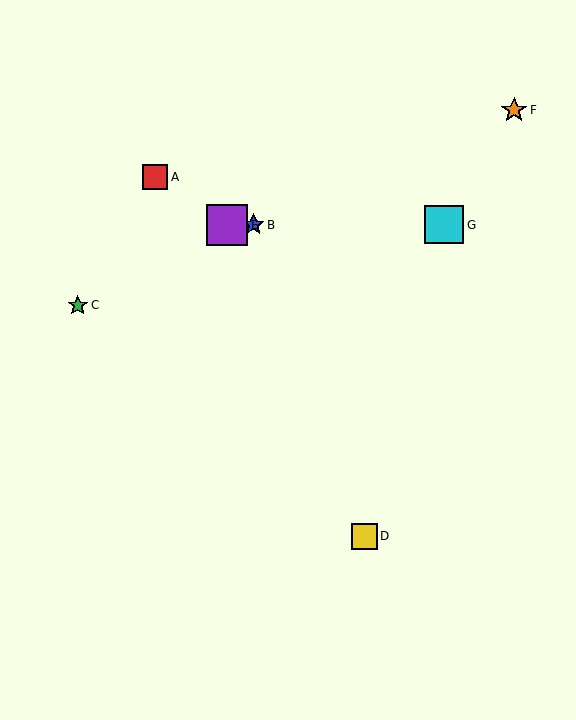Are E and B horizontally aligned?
Yes, both are at y≈225.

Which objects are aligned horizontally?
Objects B, E, G are aligned horizontally.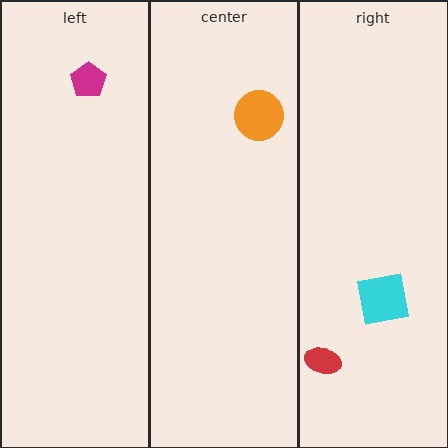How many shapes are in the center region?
1.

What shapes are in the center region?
The orange circle.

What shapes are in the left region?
The magenta pentagon.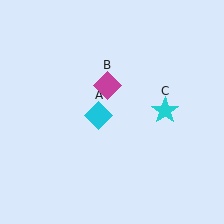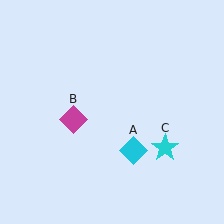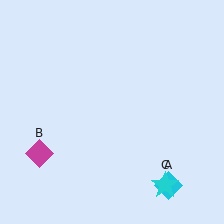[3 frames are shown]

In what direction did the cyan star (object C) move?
The cyan star (object C) moved down.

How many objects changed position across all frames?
3 objects changed position: cyan diamond (object A), magenta diamond (object B), cyan star (object C).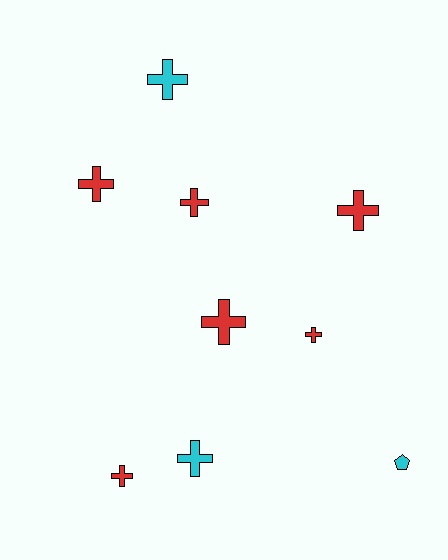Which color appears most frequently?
Red, with 6 objects.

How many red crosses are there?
There are 6 red crosses.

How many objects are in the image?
There are 9 objects.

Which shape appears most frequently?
Cross, with 8 objects.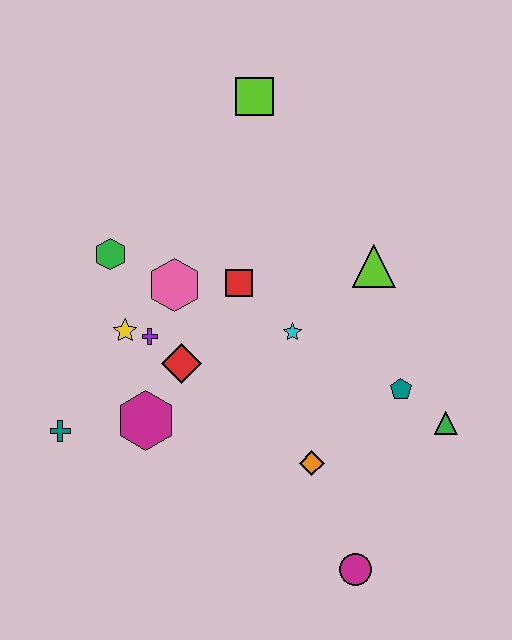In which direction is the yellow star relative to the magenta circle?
The yellow star is above the magenta circle.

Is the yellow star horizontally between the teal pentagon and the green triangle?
No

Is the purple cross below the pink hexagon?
Yes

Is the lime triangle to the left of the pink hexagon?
No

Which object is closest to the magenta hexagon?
The red diamond is closest to the magenta hexagon.